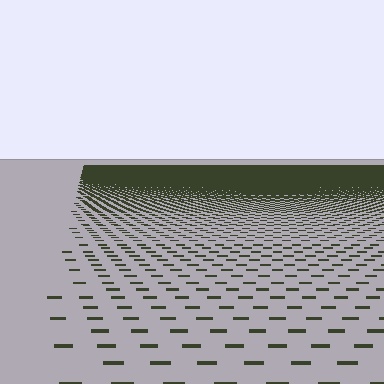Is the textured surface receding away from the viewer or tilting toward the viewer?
The surface is receding away from the viewer. Texture elements get smaller and denser toward the top.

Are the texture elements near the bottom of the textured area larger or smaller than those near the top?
Larger. Near the bottom, elements are closer to the viewer and appear at a bigger on-screen size.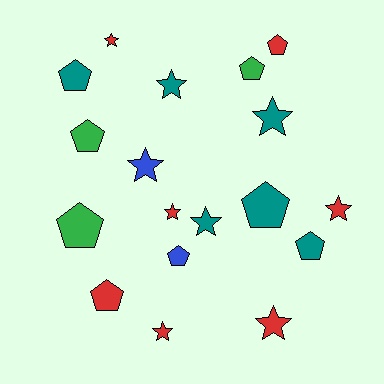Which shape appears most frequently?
Pentagon, with 9 objects.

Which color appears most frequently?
Red, with 7 objects.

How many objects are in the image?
There are 18 objects.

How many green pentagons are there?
There are 3 green pentagons.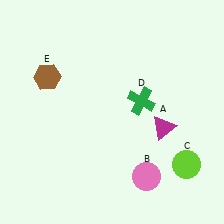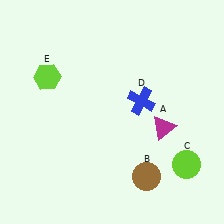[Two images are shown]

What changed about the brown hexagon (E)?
In Image 1, E is brown. In Image 2, it changed to lime.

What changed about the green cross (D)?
In Image 1, D is green. In Image 2, it changed to blue.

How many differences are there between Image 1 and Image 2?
There are 3 differences between the two images.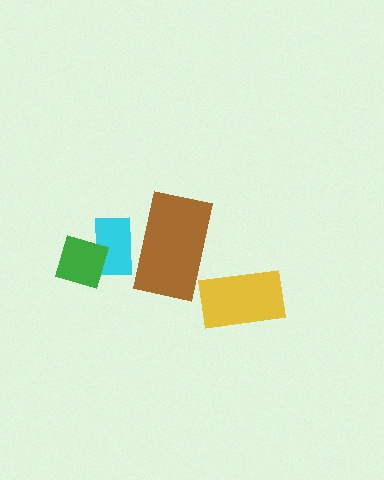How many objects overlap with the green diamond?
1 object overlaps with the green diamond.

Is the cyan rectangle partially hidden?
Yes, it is partially covered by another shape.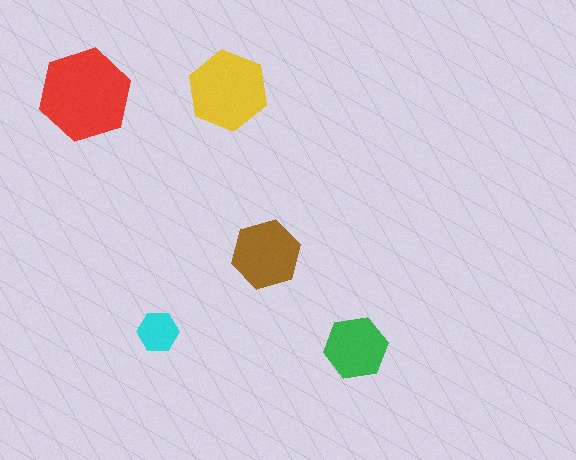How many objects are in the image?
There are 5 objects in the image.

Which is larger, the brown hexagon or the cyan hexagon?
The brown one.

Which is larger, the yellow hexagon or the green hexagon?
The yellow one.